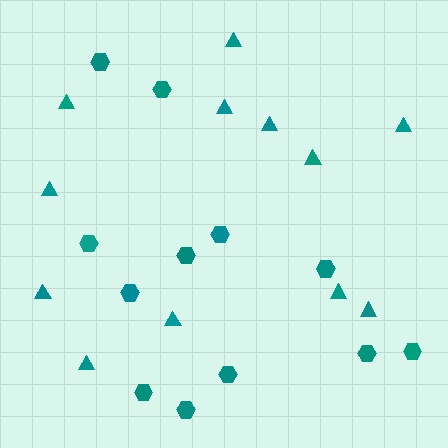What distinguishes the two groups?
There are 2 groups: one group of triangles (12) and one group of hexagons (12).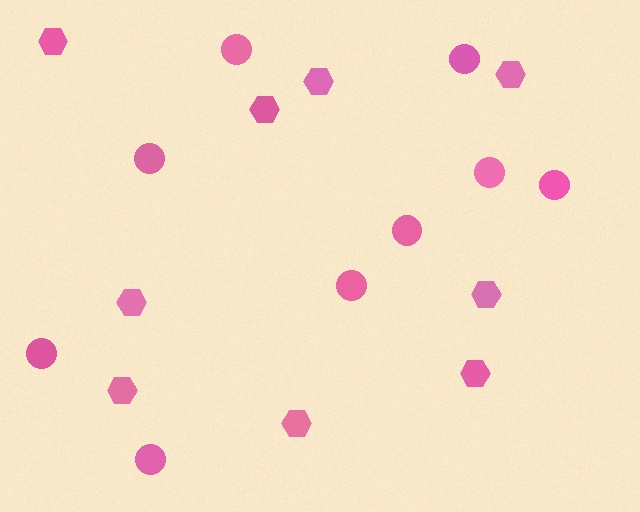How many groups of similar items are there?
There are 2 groups: one group of hexagons (9) and one group of circles (9).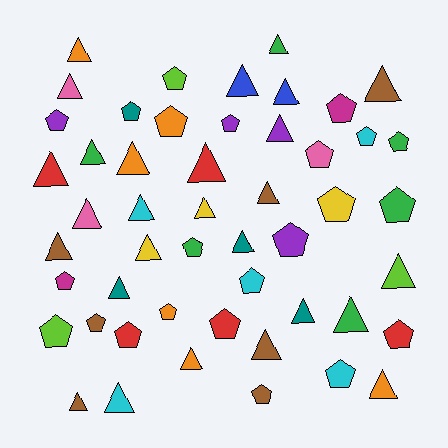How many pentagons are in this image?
There are 23 pentagons.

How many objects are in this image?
There are 50 objects.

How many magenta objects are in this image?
There are 2 magenta objects.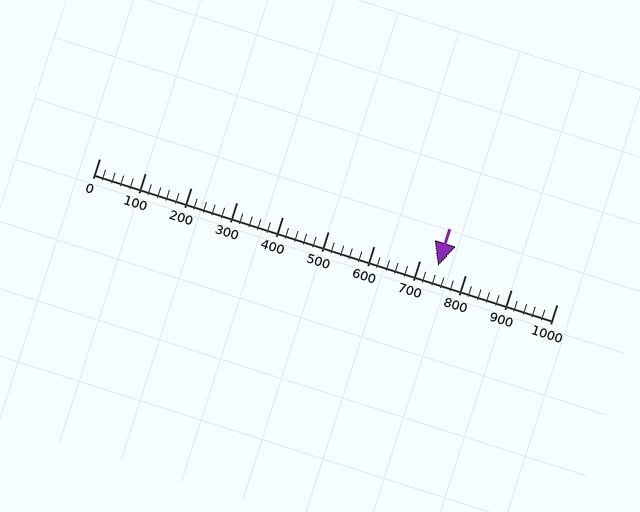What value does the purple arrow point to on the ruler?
The purple arrow points to approximately 740.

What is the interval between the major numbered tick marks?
The major tick marks are spaced 100 units apart.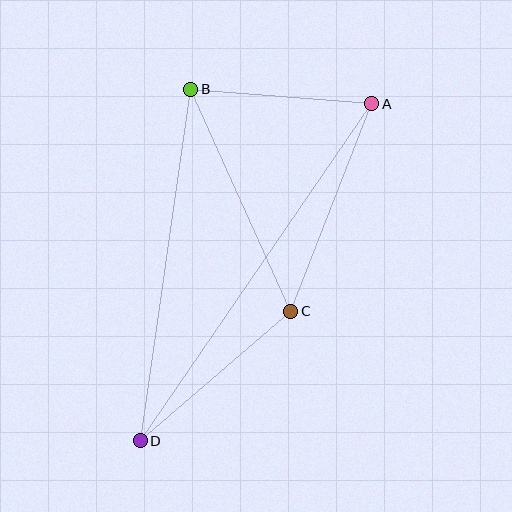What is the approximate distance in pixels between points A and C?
The distance between A and C is approximately 223 pixels.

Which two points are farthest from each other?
Points A and D are farthest from each other.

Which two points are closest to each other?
Points A and B are closest to each other.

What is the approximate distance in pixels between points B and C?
The distance between B and C is approximately 244 pixels.